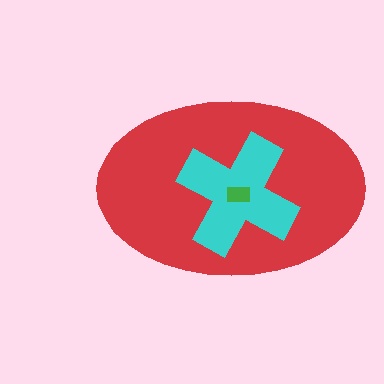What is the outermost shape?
The red ellipse.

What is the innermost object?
The green rectangle.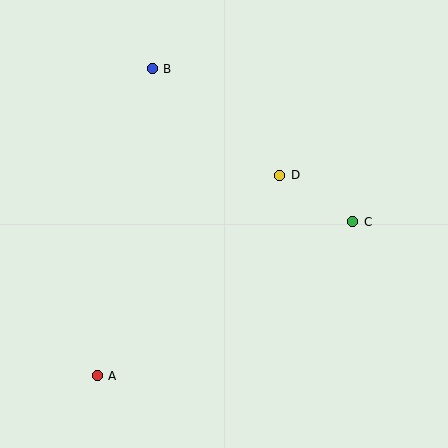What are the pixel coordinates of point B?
Point B is at (152, 69).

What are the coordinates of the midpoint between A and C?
The midpoint between A and C is at (225, 299).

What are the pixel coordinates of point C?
Point C is at (353, 222).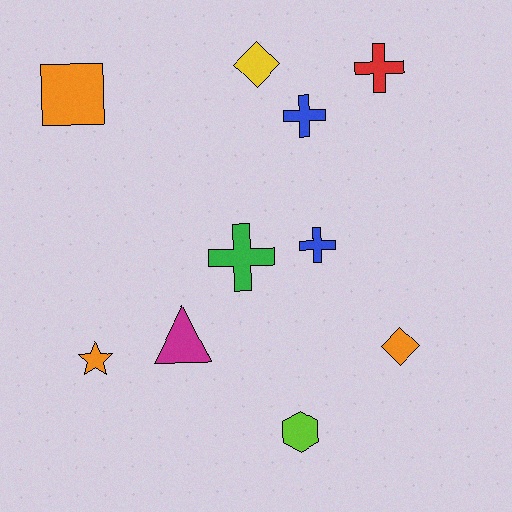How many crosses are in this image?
There are 4 crosses.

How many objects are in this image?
There are 10 objects.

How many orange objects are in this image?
There are 3 orange objects.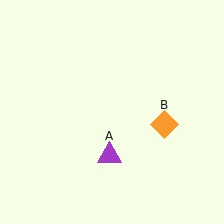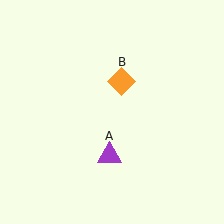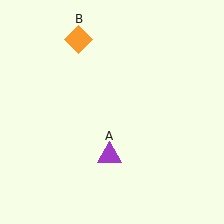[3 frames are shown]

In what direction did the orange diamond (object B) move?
The orange diamond (object B) moved up and to the left.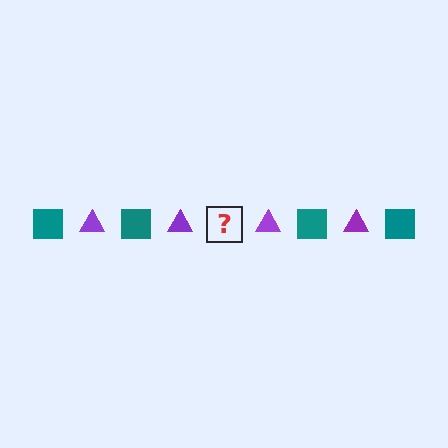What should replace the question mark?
The question mark should be replaced with a teal square.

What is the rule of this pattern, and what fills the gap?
The rule is that the pattern alternates between teal square and purple triangle. The gap should be filled with a teal square.